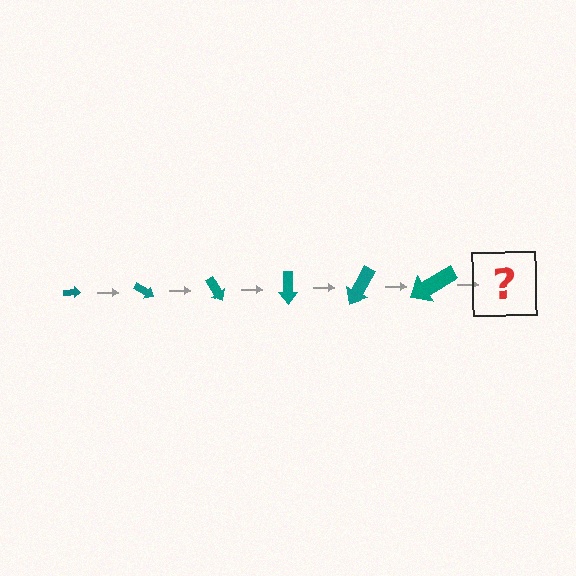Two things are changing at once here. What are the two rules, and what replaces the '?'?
The two rules are that the arrow grows larger each step and it rotates 30 degrees each step. The '?' should be an arrow, larger than the previous one and rotated 180 degrees from the start.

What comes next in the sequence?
The next element should be an arrow, larger than the previous one and rotated 180 degrees from the start.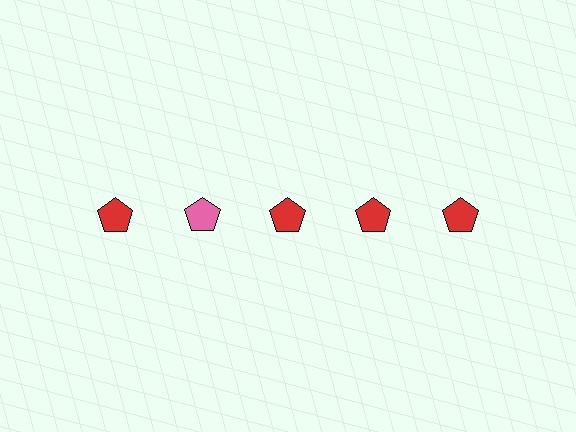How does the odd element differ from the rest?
It has a different color: pink instead of red.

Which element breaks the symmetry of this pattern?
The pink pentagon in the top row, second from left column breaks the symmetry. All other shapes are red pentagons.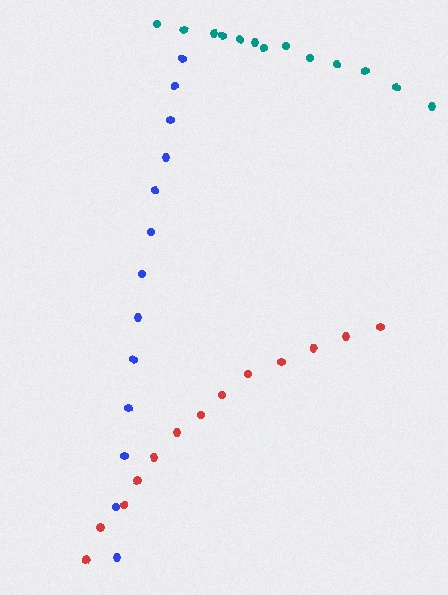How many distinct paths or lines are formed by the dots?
There are 3 distinct paths.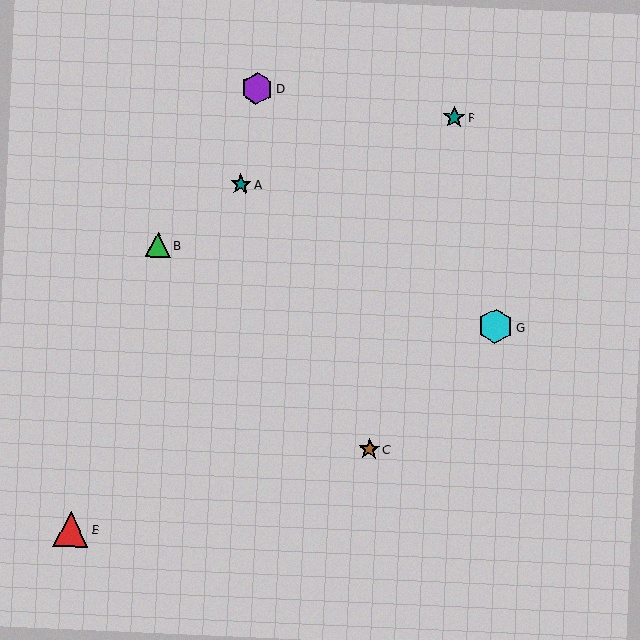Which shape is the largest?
The red triangle (labeled E) is the largest.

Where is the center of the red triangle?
The center of the red triangle is at (71, 529).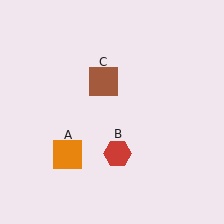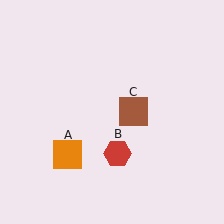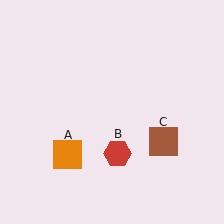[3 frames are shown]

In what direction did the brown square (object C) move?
The brown square (object C) moved down and to the right.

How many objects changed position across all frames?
1 object changed position: brown square (object C).